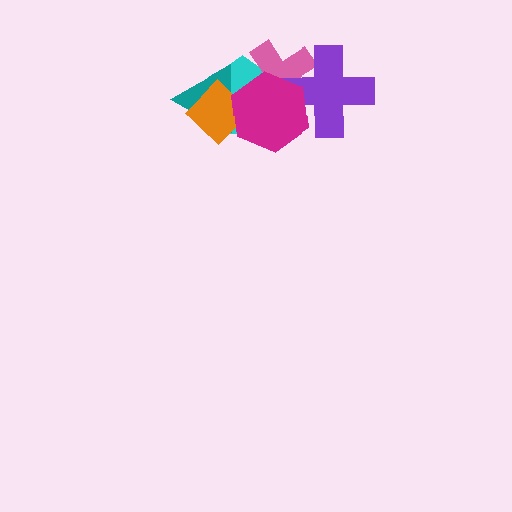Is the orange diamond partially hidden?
Yes, it is partially covered by another shape.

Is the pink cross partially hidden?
Yes, it is partially covered by another shape.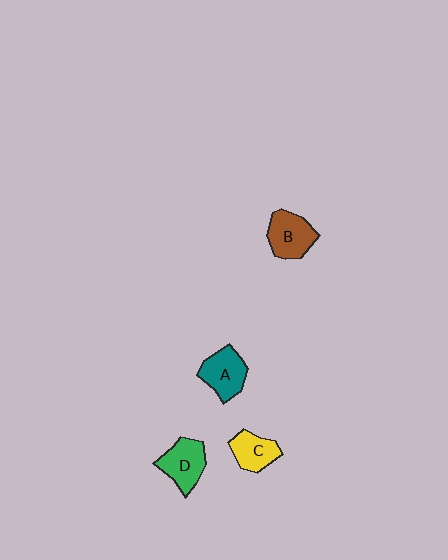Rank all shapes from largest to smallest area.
From largest to smallest: B (brown), D (green), A (teal), C (yellow).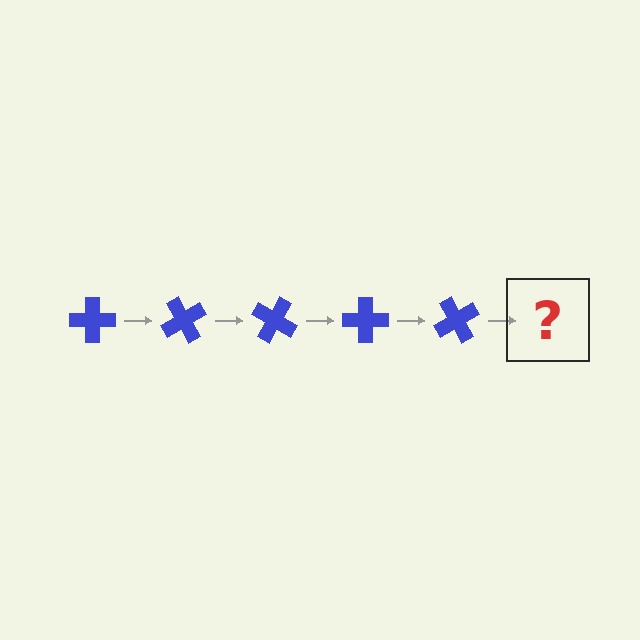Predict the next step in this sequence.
The next step is a blue cross rotated 300 degrees.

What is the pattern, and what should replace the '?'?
The pattern is that the cross rotates 60 degrees each step. The '?' should be a blue cross rotated 300 degrees.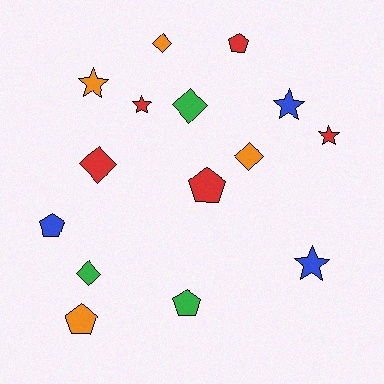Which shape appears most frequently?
Star, with 5 objects.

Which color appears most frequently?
Red, with 5 objects.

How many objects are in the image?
There are 15 objects.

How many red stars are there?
There are 2 red stars.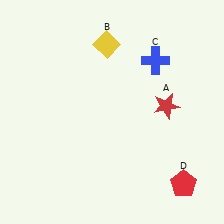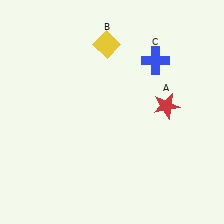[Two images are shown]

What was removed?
The red pentagon (D) was removed in Image 2.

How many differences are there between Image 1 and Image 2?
There is 1 difference between the two images.